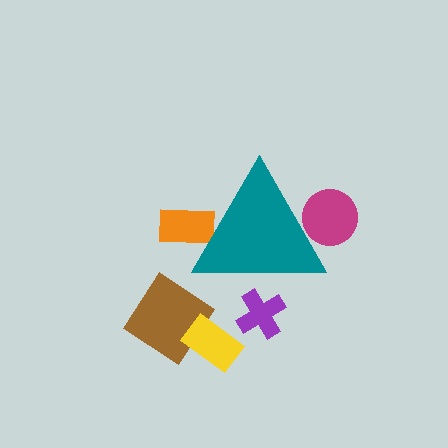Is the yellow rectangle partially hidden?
No, the yellow rectangle is fully visible.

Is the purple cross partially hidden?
Yes, the purple cross is partially hidden behind the teal triangle.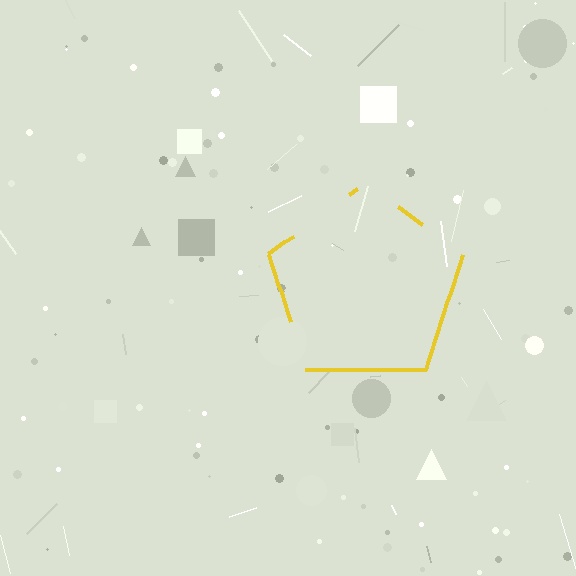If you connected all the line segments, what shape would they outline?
They would outline a pentagon.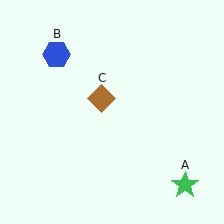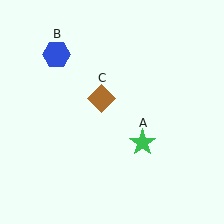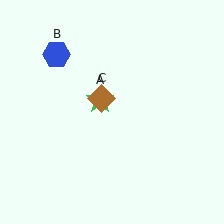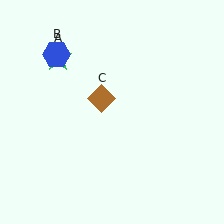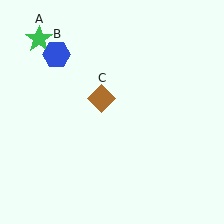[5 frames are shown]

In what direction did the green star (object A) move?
The green star (object A) moved up and to the left.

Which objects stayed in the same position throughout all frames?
Blue hexagon (object B) and brown diamond (object C) remained stationary.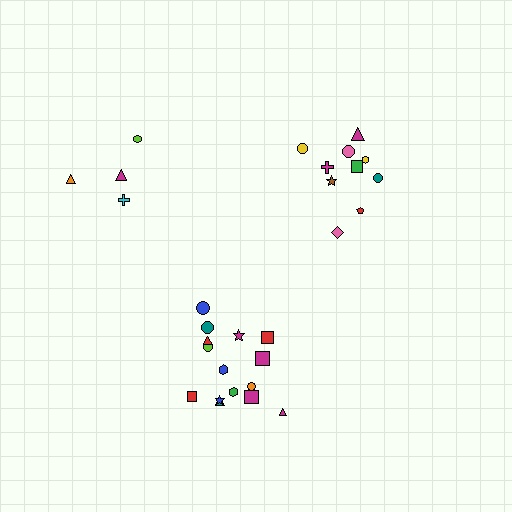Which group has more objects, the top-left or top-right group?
The top-right group.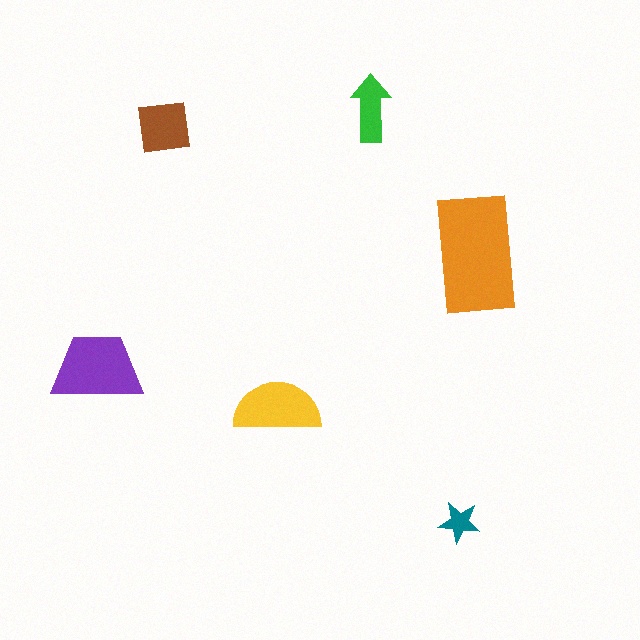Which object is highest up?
The green arrow is topmost.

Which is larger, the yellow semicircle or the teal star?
The yellow semicircle.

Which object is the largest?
The orange rectangle.